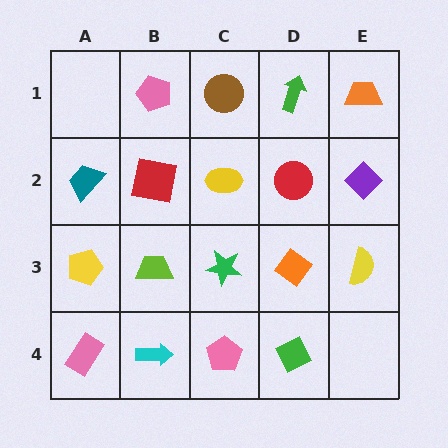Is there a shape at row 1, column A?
No, that cell is empty.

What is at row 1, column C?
A brown circle.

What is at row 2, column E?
A purple diamond.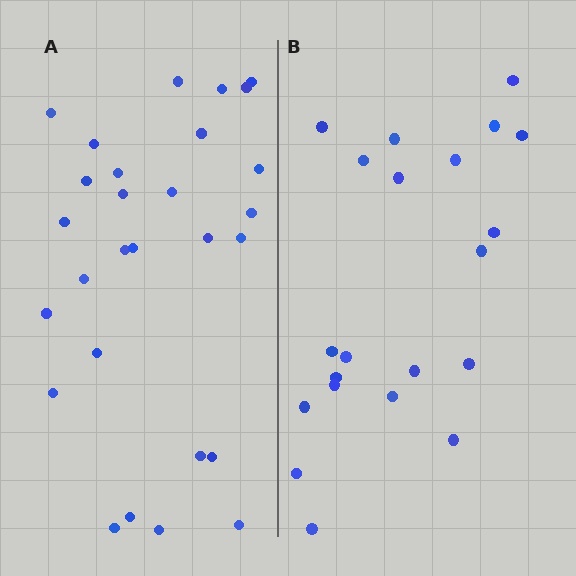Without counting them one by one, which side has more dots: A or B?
Region A (the left region) has more dots.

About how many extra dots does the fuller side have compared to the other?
Region A has roughly 8 or so more dots than region B.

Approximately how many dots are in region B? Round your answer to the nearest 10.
About 20 dots. (The exact count is 21, which rounds to 20.)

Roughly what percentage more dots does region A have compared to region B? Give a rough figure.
About 35% more.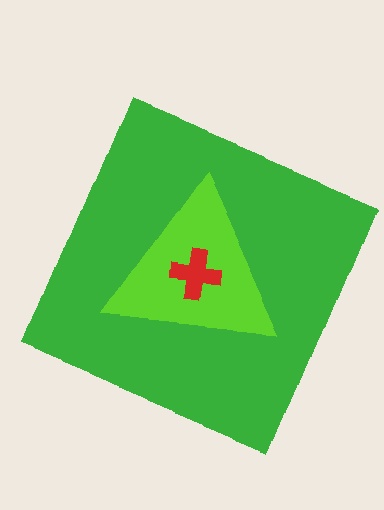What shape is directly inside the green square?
The lime triangle.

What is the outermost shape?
The green square.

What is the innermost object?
The red cross.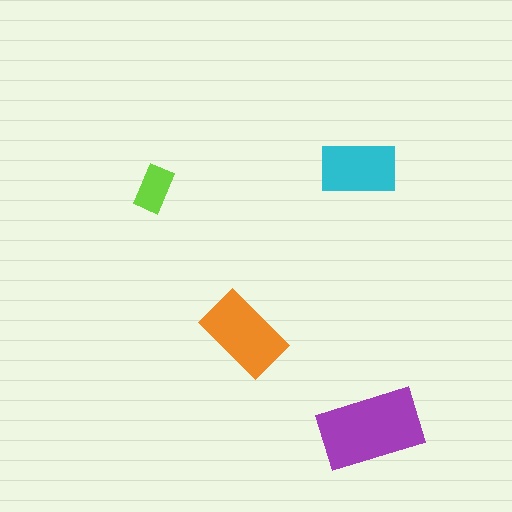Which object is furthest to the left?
The lime rectangle is leftmost.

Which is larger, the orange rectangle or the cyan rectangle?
The orange one.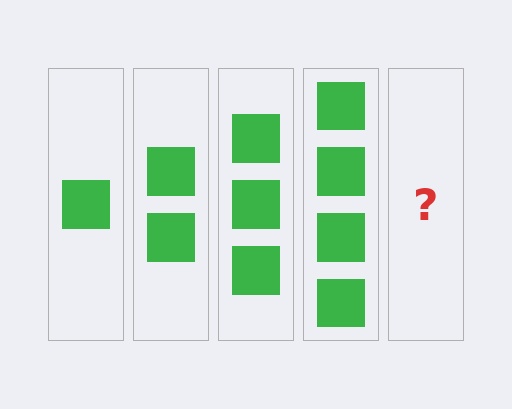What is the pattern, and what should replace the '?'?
The pattern is that each step adds one more square. The '?' should be 5 squares.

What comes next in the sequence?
The next element should be 5 squares.